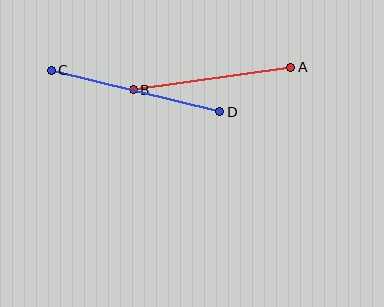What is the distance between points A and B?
The distance is approximately 159 pixels.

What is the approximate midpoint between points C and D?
The midpoint is at approximately (136, 91) pixels.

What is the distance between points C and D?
The distance is approximately 173 pixels.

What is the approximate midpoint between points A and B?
The midpoint is at approximately (212, 79) pixels.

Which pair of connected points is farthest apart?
Points C and D are farthest apart.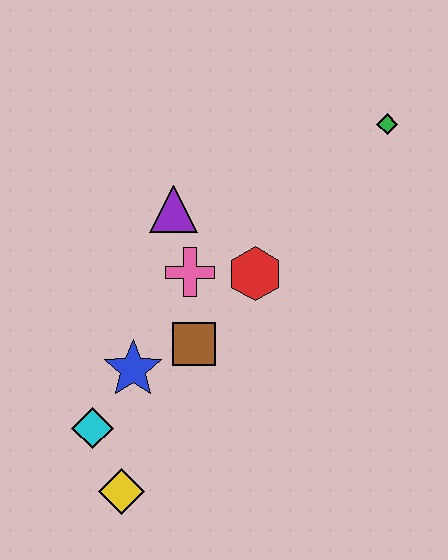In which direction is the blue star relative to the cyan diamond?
The blue star is above the cyan diamond.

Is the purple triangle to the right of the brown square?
No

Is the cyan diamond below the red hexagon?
Yes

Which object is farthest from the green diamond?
The yellow diamond is farthest from the green diamond.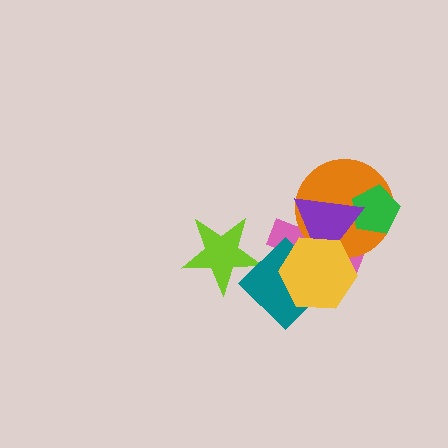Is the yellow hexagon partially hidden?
No, no other shape covers it.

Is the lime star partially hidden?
Yes, it is partially covered by another shape.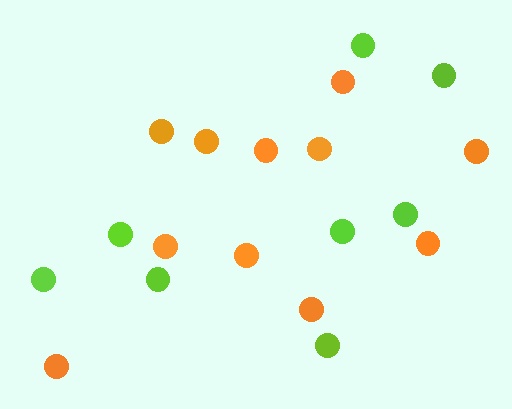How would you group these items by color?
There are 2 groups: one group of orange circles (11) and one group of lime circles (8).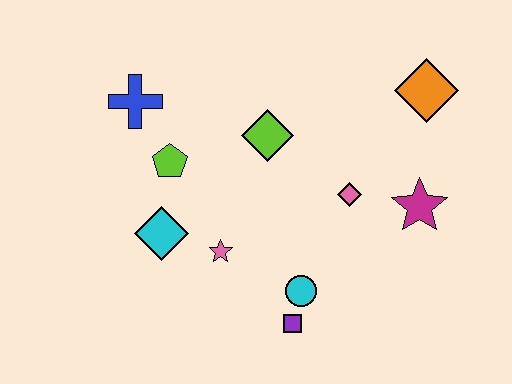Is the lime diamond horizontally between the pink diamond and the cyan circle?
No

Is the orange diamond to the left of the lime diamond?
No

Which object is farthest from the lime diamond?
The purple square is farthest from the lime diamond.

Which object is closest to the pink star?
The cyan diamond is closest to the pink star.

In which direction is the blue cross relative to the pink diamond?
The blue cross is to the left of the pink diamond.